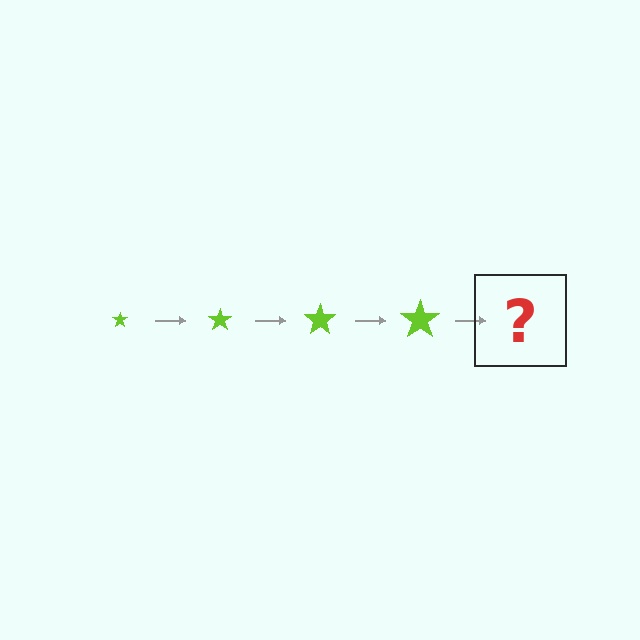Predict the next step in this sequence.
The next step is a lime star, larger than the previous one.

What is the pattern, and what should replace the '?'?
The pattern is that the star gets progressively larger each step. The '?' should be a lime star, larger than the previous one.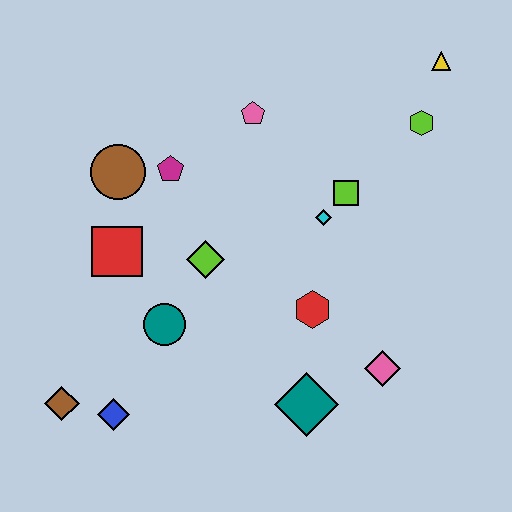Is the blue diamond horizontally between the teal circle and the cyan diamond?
No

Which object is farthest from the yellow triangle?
The brown diamond is farthest from the yellow triangle.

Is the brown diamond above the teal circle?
No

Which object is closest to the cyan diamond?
The lime square is closest to the cyan diamond.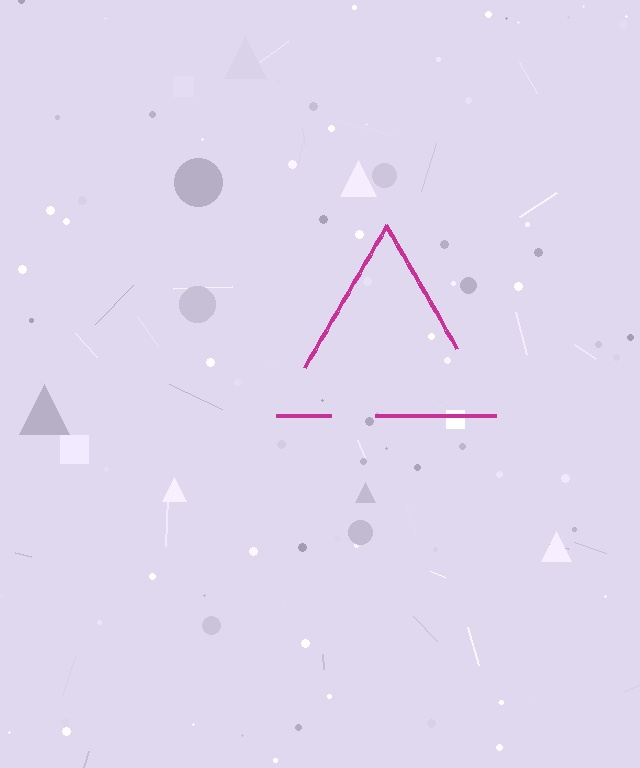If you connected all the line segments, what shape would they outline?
They would outline a triangle.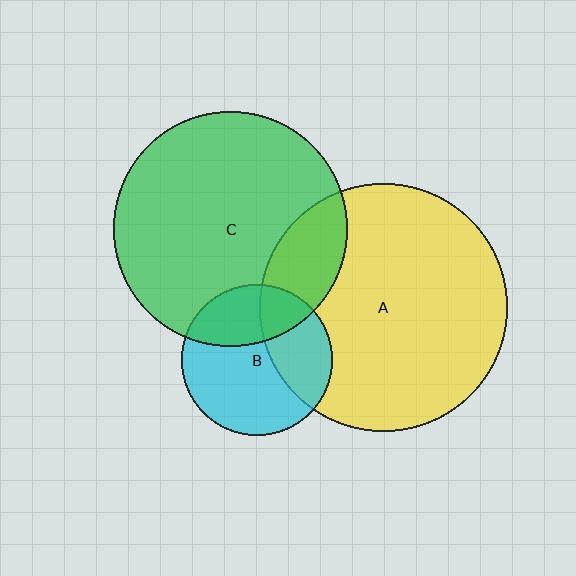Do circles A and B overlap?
Yes.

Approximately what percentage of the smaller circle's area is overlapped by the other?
Approximately 35%.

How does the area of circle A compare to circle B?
Approximately 2.7 times.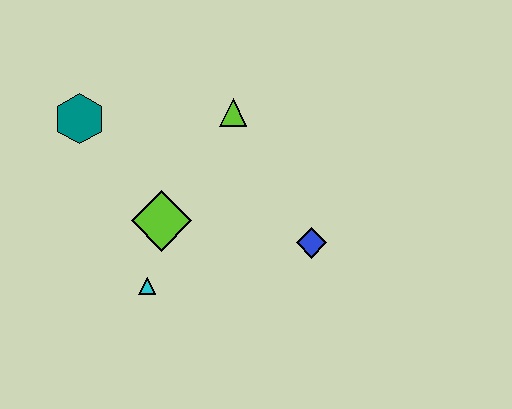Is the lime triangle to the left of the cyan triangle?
No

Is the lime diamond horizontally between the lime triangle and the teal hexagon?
Yes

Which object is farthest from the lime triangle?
The cyan triangle is farthest from the lime triangle.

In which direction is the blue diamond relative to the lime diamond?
The blue diamond is to the right of the lime diamond.